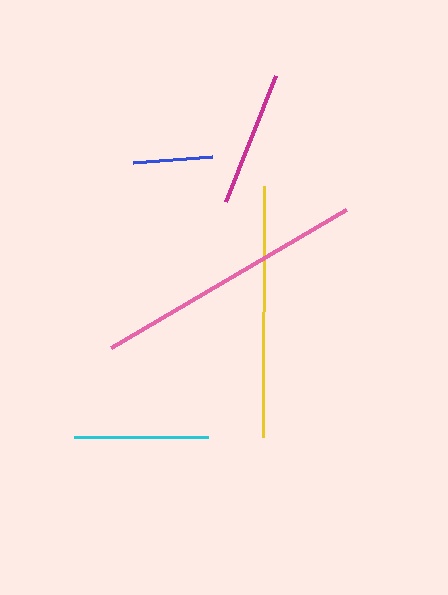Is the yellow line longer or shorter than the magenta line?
The yellow line is longer than the magenta line.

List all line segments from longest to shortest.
From longest to shortest: pink, yellow, magenta, cyan, blue.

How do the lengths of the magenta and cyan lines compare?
The magenta and cyan lines are approximately the same length.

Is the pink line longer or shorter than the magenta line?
The pink line is longer than the magenta line.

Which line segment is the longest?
The pink line is the longest at approximately 273 pixels.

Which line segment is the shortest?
The blue line is the shortest at approximately 79 pixels.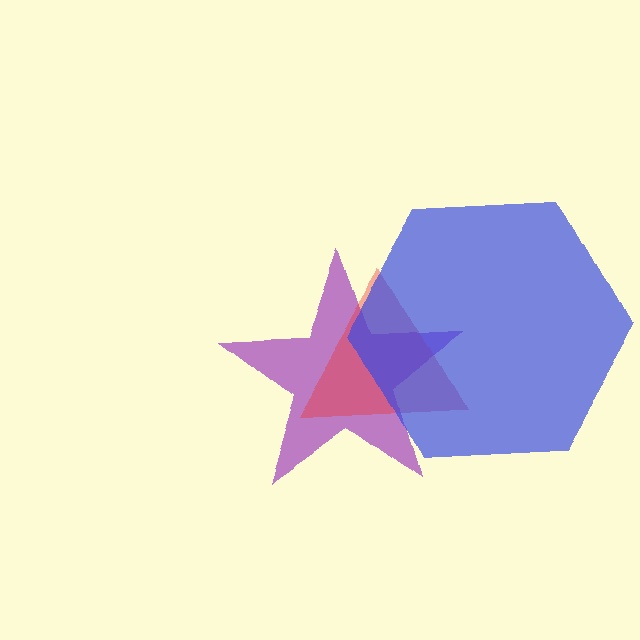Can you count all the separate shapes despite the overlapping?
Yes, there are 3 separate shapes.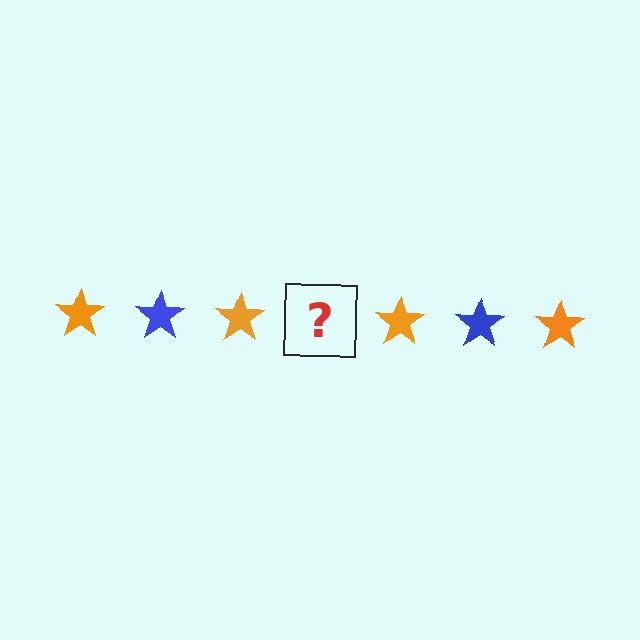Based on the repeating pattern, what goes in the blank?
The blank should be a blue star.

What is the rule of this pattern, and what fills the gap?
The rule is that the pattern cycles through orange, blue stars. The gap should be filled with a blue star.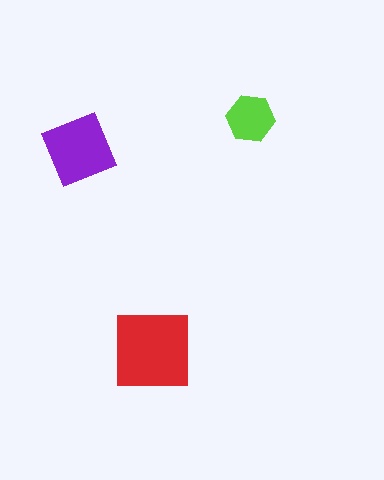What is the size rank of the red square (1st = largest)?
1st.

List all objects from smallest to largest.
The lime hexagon, the purple diamond, the red square.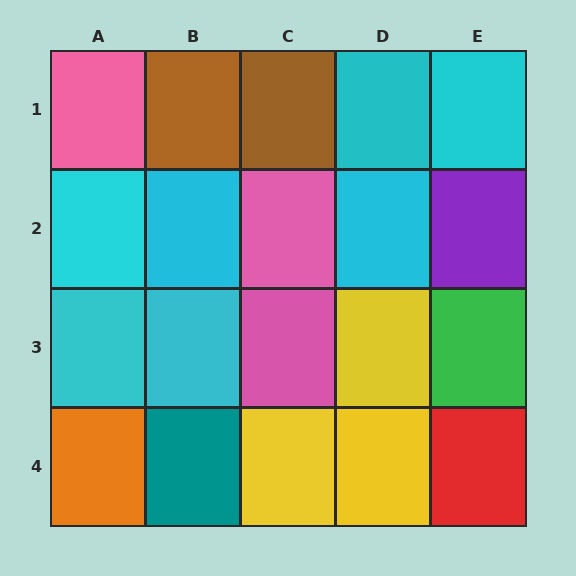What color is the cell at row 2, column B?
Cyan.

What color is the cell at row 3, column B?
Cyan.